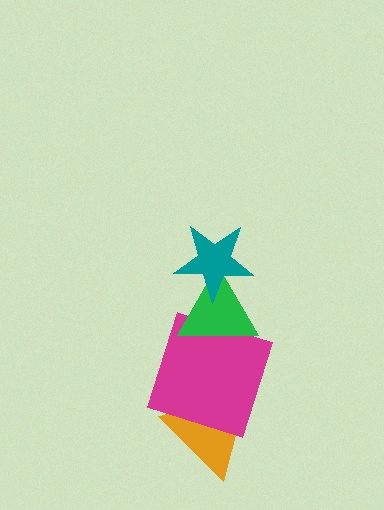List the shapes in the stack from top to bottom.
From top to bottom: the teal star, the green triangle, the magenta square, the orange triangle.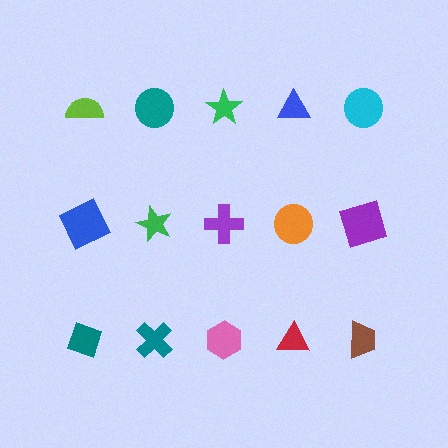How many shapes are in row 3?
5 shapes.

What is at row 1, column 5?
A cyan circle.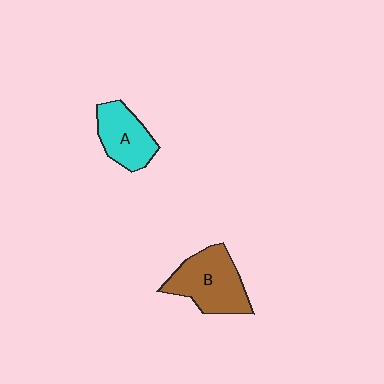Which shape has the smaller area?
Shape A (cyan).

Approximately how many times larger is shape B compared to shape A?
Approximately 1.4 times.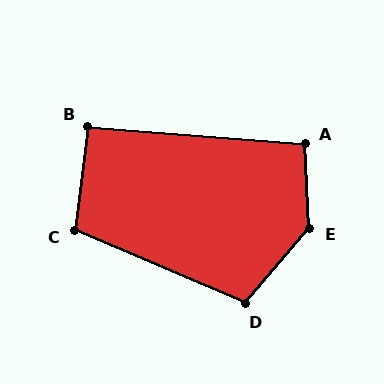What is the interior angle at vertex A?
Approximately 98 degrees (obtuse).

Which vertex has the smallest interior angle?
B, at approximately 93 degrees.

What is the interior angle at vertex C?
Approximately 106 degrees (obtuse).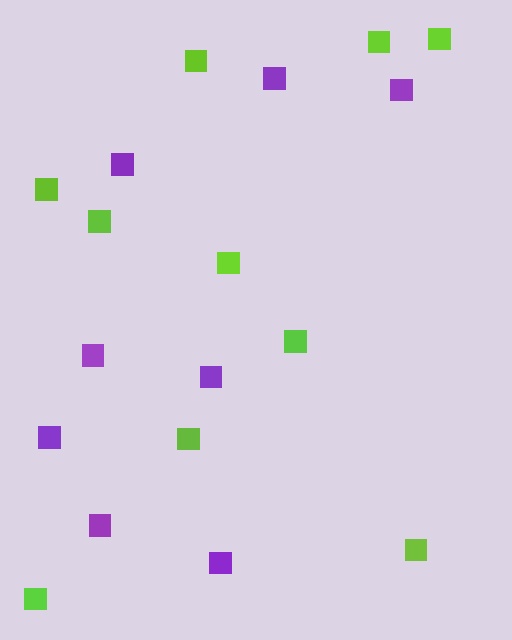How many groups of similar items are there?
There are 2 groups: one group of lime squares (10) and one group of purple squares (8).